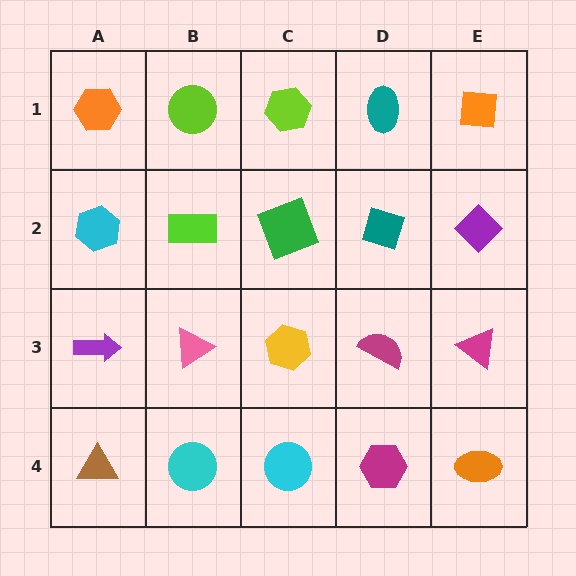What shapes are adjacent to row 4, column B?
A pink triangle (row 3, column B), a brown triangle (row 4, column A), a cyan circle (row 4, column C).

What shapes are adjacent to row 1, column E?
A purple diamond (row 2, column E), a teal ellipse (row 1, column D).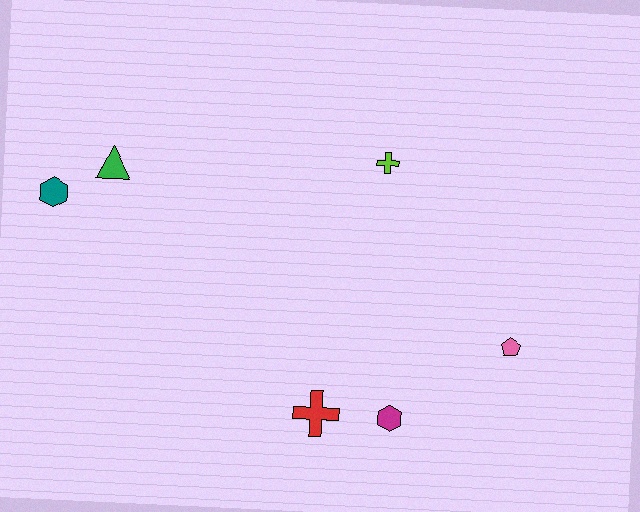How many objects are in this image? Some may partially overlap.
There are 6 objects.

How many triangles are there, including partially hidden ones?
There is 1 triangle.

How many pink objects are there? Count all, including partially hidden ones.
There is 1 pink object.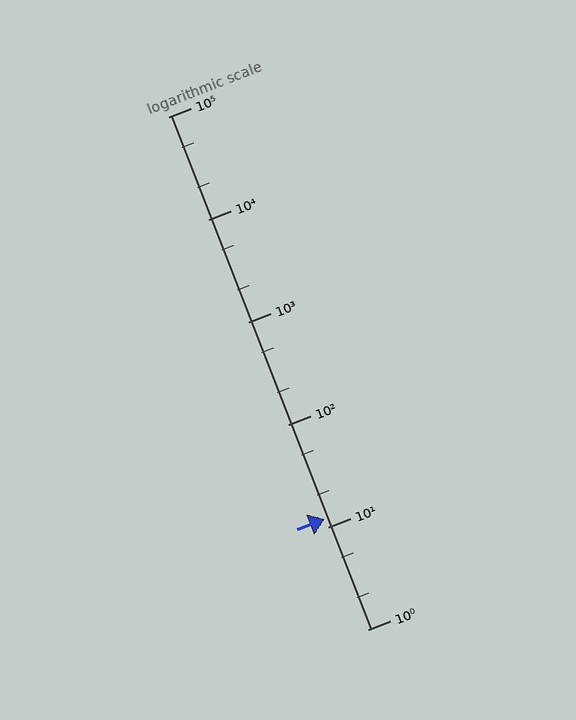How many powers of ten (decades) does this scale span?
The scale spans 5 decades, from 1 to 100000.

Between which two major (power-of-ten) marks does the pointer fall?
The pointer is between 10 and 100.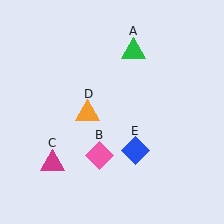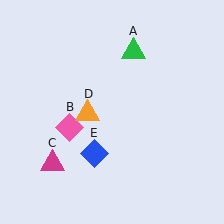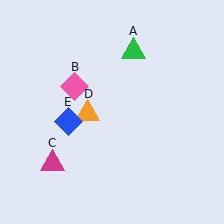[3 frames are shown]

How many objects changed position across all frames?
2 objects changed position: pink diamond (object B), blue diamond (object E).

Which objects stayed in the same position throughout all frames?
Green triangle (object A) and magenta triangle (object C) and orange triangle (object D) remained stationary.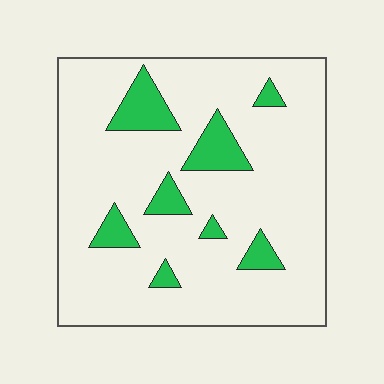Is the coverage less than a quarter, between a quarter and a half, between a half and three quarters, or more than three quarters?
Less than a quarter.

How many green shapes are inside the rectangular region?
8.